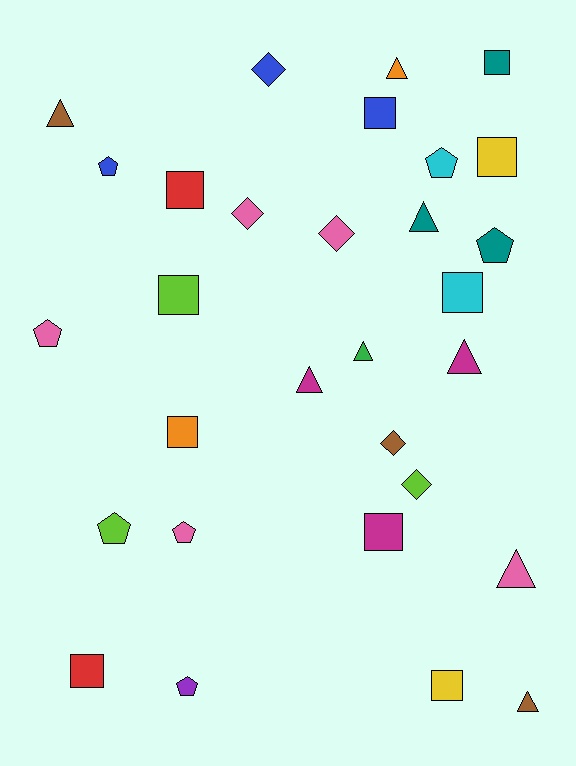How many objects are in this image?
There are 30 objects.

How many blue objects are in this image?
There are 3 blue objects.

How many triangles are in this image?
There are 8 triangles.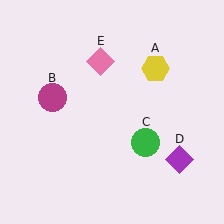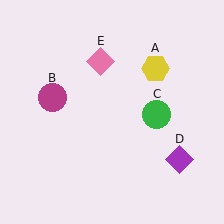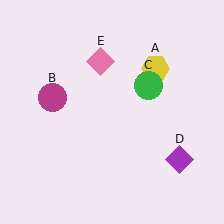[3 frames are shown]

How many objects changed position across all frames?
1 object changed position: green circle (object C).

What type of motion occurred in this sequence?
The green circle (object C) rotated counterclockwise around the center of the scene.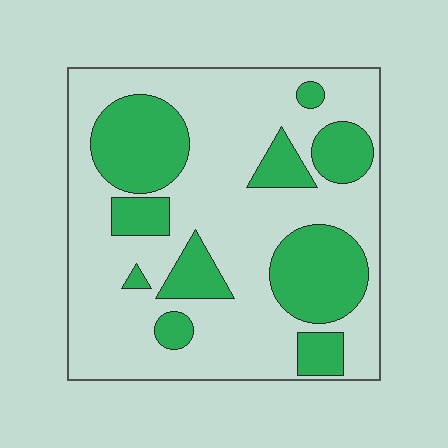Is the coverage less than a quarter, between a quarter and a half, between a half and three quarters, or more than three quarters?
Between a quarter and a half.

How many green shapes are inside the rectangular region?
10.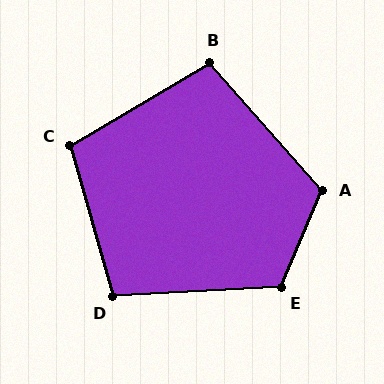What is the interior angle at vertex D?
Approximately 103 degrees (obtuse).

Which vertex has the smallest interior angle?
B, at approximately 101 degrees.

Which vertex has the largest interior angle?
E, at approximately 116 degrees.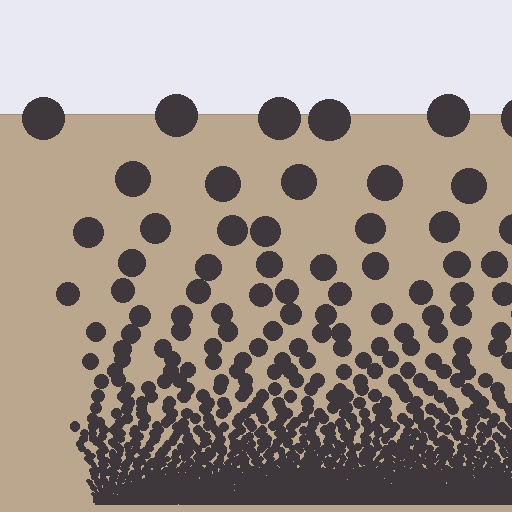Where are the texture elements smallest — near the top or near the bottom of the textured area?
Near the bottom.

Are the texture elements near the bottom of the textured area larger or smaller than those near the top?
Smaller. The gradient is inverted — elements near the bottom are smaller and denser.